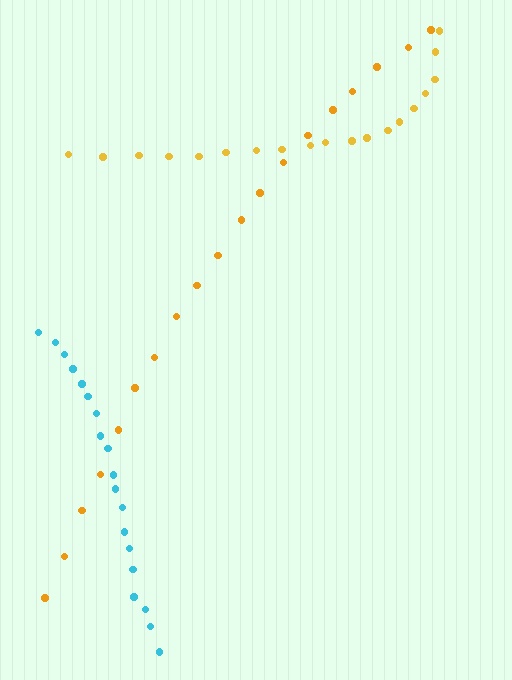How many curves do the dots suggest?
There are 3 distinct paths.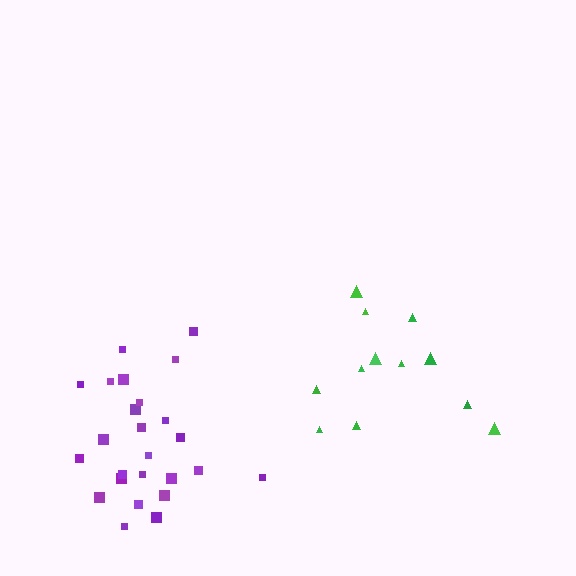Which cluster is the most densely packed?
Purple.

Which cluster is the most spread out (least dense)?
Green.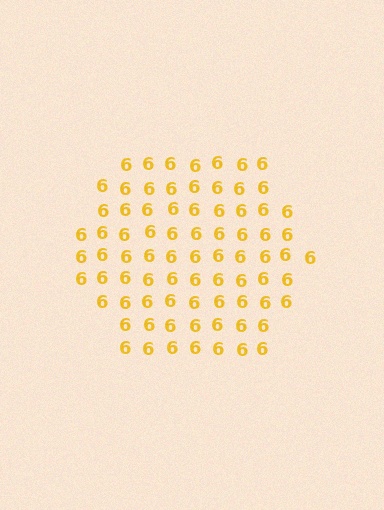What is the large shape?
The large shape is a hexagon.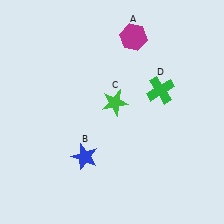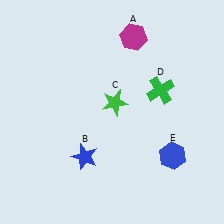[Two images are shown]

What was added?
A blue hexagon (E) was added in Image 2.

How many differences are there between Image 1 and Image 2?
There is 1 difference between the two images.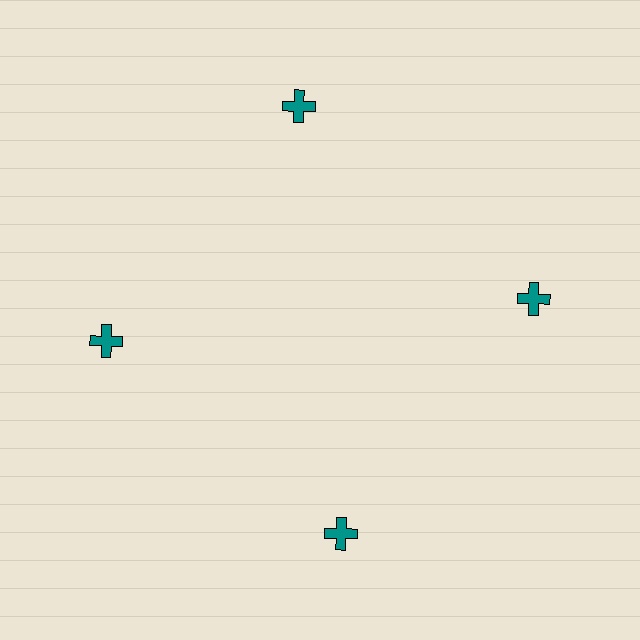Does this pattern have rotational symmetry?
Yes, this pattern has 4-fold rotational symmetry. It looks the same after rotating 90 degrees around the center.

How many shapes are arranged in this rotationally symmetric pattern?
There are 4 shapes, arranged in 4 groups of 1.